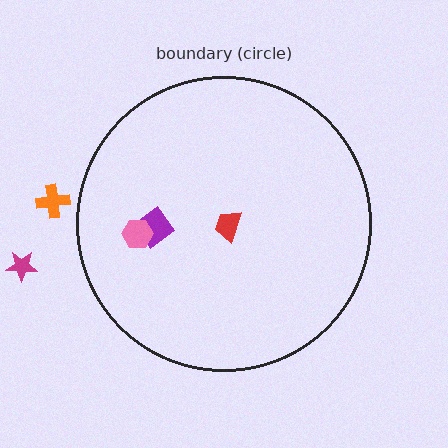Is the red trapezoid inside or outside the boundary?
Inside.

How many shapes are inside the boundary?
3 inside, 2 outside.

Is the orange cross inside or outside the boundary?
Outside.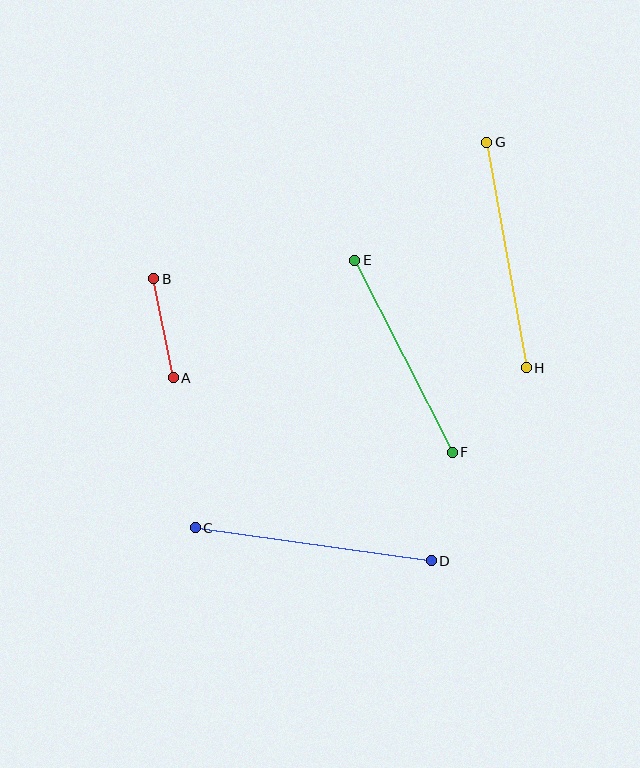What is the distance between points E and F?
The distance is approximately 215 pixels.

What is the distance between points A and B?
The distance is approximately 101 pixels.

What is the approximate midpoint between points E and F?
The midpoint is at approximately (404, 356) pixels.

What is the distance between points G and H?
The distance is approximately 229 pixels.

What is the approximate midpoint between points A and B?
The midpoint is at approximately (163, 328) pixels.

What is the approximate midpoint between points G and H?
The midpoint is at approximately (506, 255) pixels.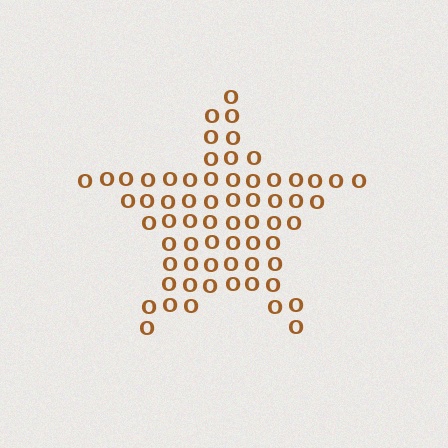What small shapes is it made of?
It is made of small letter O's.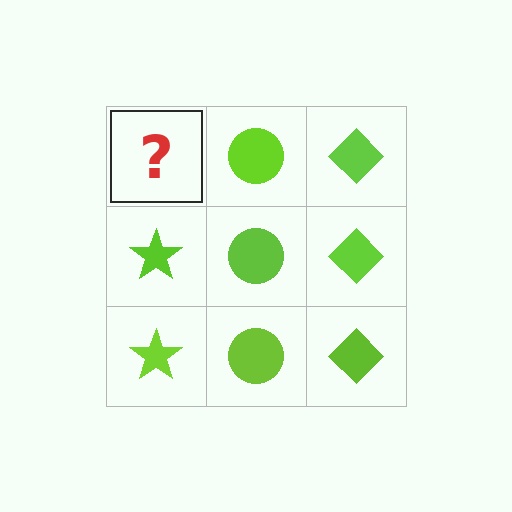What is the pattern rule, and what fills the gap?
The rule is that each column has a consistent shape. The gap should be filled with a lime star.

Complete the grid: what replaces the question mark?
The question mark should be replaced with a lime star.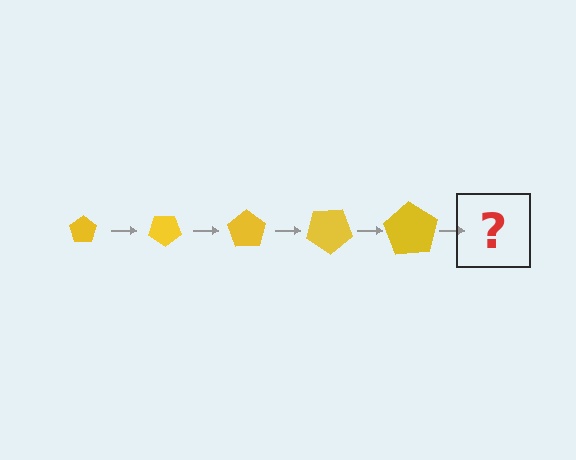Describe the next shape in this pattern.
It should be a pentagon, larger than the previous one and rotated 175 degrees from the start.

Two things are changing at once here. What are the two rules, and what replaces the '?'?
The two rules are that the pentagon grows larger each step and it rotates 35 degrees each step. The '?' should be a pentagon, larger than the previous one and rotated 175 degrees from the start.